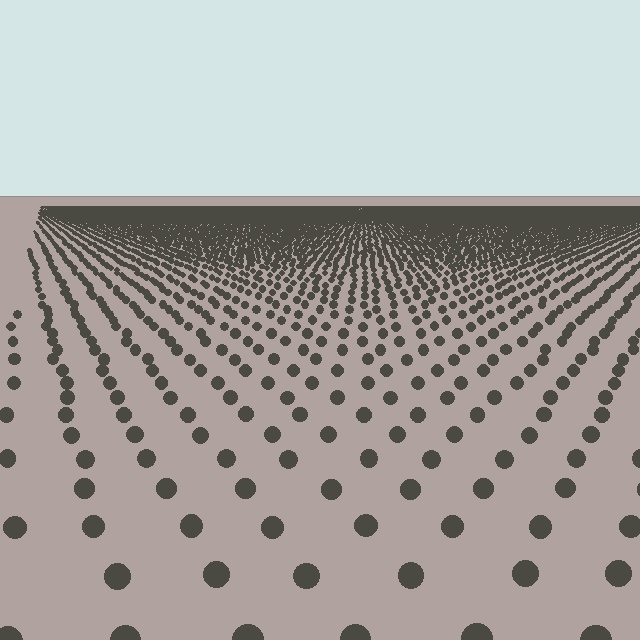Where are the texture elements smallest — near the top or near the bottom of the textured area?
Near the top.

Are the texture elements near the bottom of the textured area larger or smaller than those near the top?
Larger. Near the bottom, elements are closer to the viewer and appear at a bigger on-screen size.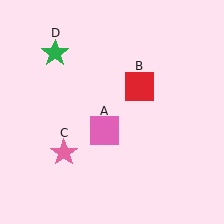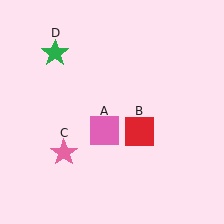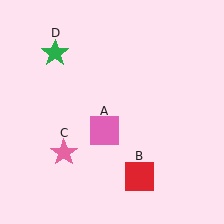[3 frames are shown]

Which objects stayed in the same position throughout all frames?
Pink square (object A) and pink star (object C) and green star (object D) remained stationary.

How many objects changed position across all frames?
1 object changed position: red square (object B).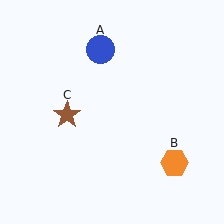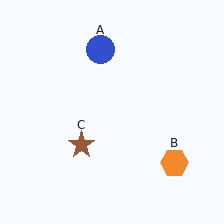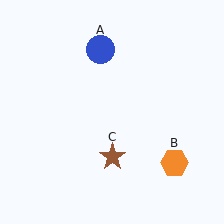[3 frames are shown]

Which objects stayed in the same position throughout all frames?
Blue circle (object A) and orange hexagon (object B) remained stationary.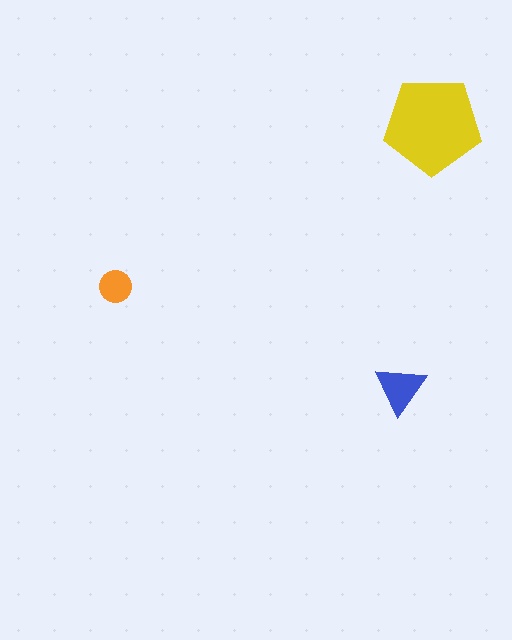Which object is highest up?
The yellow pentagon is topmost.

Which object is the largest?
The yellow pentagon.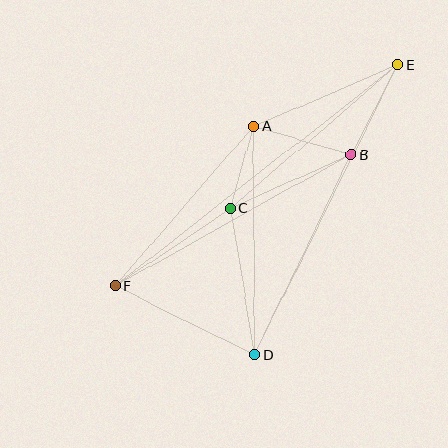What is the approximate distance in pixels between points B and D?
The distance between B and D is approximately 222 pixels.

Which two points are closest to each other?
Points A and C are closest to each other.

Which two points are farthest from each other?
Points E and F are farthest from each other.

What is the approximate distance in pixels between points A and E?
The distance between A and E is approximately 157 pixels.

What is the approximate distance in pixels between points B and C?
The distance between B and C is approximately 132 pixels.